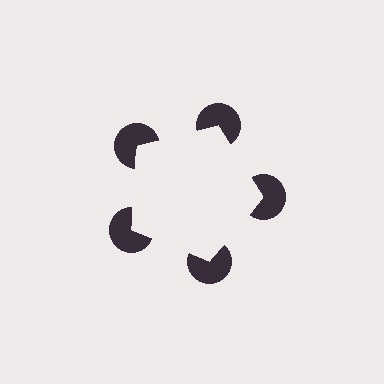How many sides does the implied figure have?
5 sides.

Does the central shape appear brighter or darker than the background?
It typically appears slightly brighter than the background, even though no actual brightness change is drawn.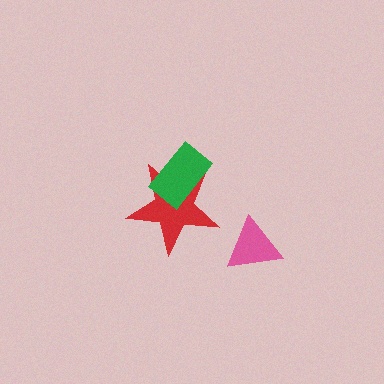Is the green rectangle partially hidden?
No, no other shape covers it.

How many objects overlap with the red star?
1 object overlaps with the red star.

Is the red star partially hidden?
Yes, it is partially covered by another shape.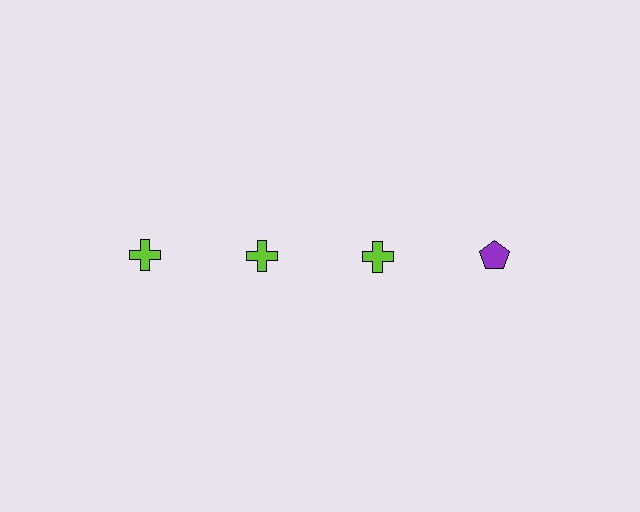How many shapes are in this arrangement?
There are 4 shapes arranged in a grid pattern.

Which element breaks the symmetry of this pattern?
The purple pentagon in the top row, second from right column breaks the symmetry. All other shapes are lime crosses.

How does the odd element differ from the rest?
It differs in both color (purple instead of lime) and shape (pentagon instead of cross).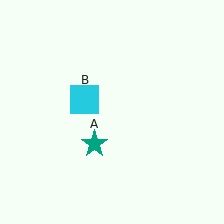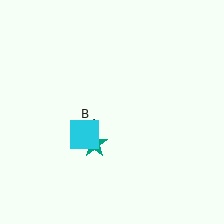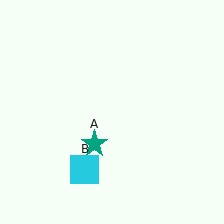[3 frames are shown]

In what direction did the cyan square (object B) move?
The cyan square (object B) moved down.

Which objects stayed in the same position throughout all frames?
Teal star (object A) remained stationary.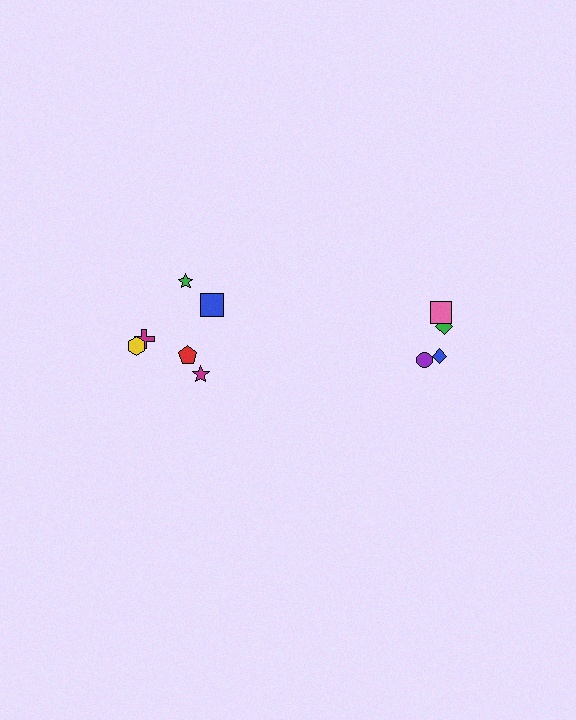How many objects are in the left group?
There are 6 objects.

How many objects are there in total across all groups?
There are 10 objects.